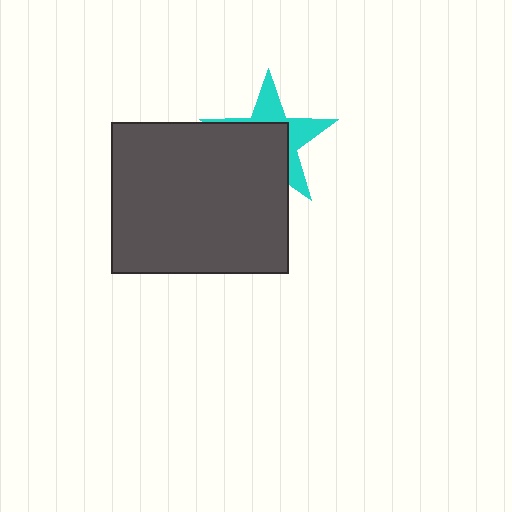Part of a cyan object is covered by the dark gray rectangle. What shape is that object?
It is a star.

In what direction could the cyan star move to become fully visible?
The cyan star could move toward the upper-right. That would shift it out from behind the dark gray rectangle entirely.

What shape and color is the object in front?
The object in front is a dark gray rectangle.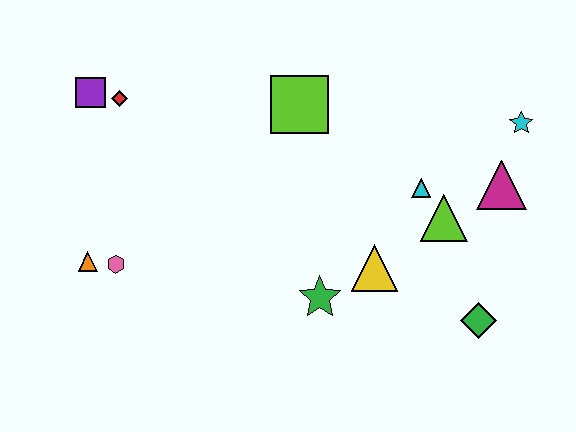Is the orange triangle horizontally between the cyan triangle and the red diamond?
No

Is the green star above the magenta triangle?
No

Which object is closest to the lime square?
The cyan triangle is closest to the lime square.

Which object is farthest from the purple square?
The green diamond is farthest from the purple square.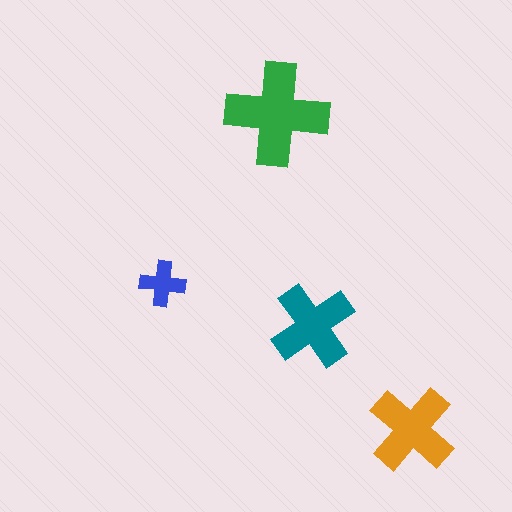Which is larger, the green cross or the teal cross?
The green one.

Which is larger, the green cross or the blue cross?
The green one.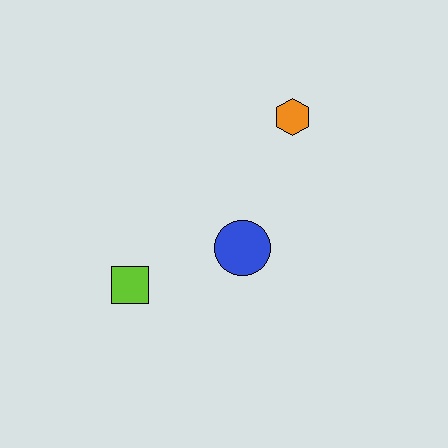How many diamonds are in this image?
There are no diamonds.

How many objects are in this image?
There are 3 objects.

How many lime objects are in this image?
There is 1 lime object.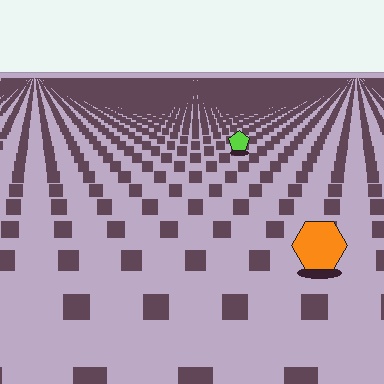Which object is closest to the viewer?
The orange hexagon is closest. The texture marks near it are larger and more spread out.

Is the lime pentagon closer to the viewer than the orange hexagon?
No. The orange hexagon is closer — you can tell from the texture gradient: the ground texture is coarser near it.